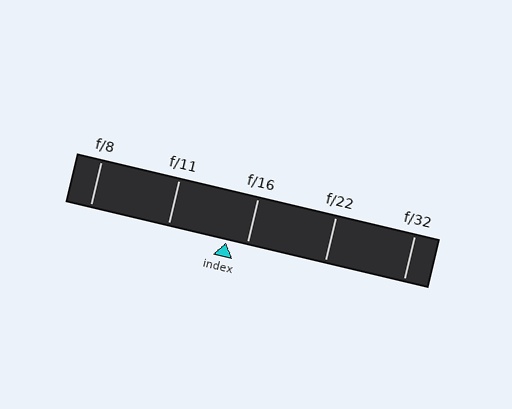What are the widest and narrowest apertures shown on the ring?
The widest aperture shown is f/8 and the narrowest is f/32.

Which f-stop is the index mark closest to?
The index mark is closest to f/16.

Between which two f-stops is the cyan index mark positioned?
The index mark is between f/11 and f/16.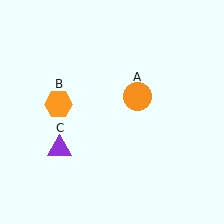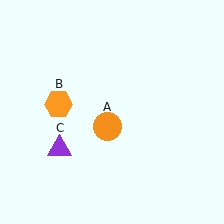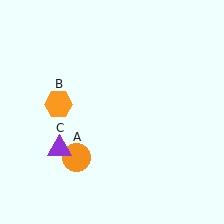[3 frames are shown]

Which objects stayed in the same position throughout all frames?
Orange hexagon (object B) and purple triangle (object C) remained stationary.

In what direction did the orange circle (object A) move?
The orange circle (object A) moved down and to the left.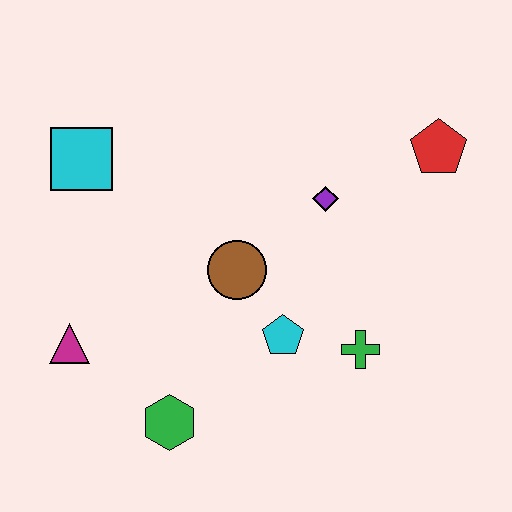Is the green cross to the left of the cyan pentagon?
No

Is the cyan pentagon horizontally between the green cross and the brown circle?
Yes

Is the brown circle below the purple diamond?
Yes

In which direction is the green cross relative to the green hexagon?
The green cross is to the right of the green hexagon.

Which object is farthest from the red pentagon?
The magenta triangle is farthest from the red pentagon.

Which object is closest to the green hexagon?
The magenta triangle is closest to the green hexagon.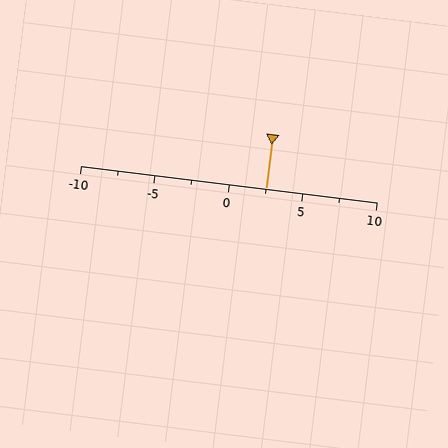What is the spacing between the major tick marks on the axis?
The major ticks are spaced 5 apart.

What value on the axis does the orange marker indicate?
The marker indicates approximately 2.5.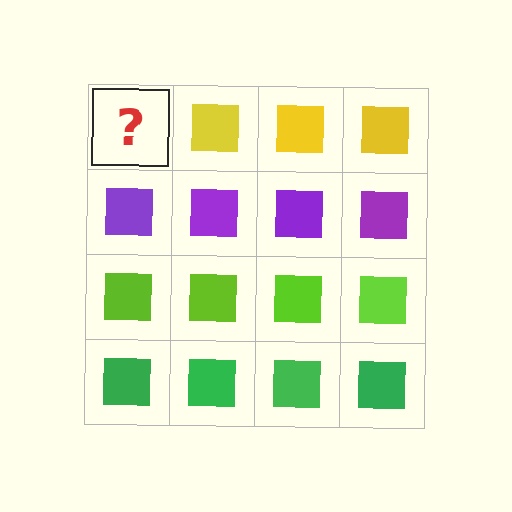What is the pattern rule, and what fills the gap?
The rule is that each row has a consistent color. The gap should be filled with a yellow square.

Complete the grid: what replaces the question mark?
The question mark should be replaced with a yellow square.